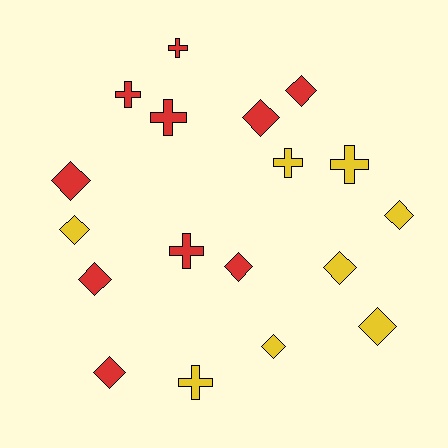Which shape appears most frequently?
Diamond, with 11 objects.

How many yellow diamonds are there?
There are 5 yellow diamonds.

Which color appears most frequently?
Red, with 10 objects.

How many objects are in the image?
There are 18 objects.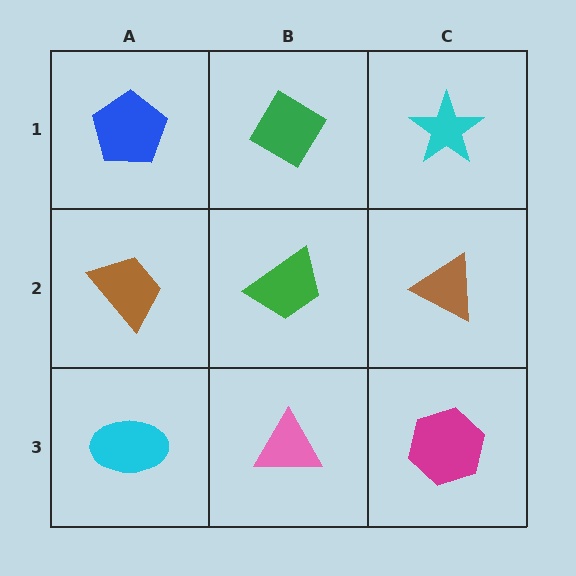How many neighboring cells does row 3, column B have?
3.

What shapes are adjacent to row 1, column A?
A brown trapezoid (row 2, column A), a green diamond (row 1, column B).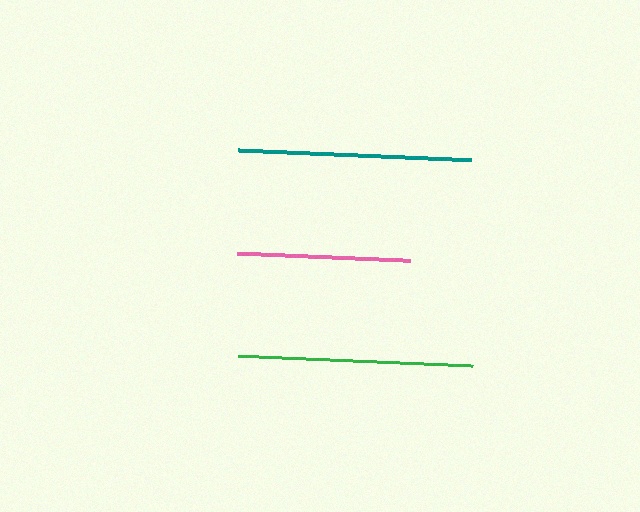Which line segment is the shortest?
The pink line is the shortest at approximately 173 pixels.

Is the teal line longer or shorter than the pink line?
The teal line is longer than the pink line.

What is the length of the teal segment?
The teal segment is approximately 233 pixels long.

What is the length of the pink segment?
The pink segment is approximately 173 pixels long.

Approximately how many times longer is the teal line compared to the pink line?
The teal line is approximately 1.3 times the length of the pink line.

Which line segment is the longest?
The green line is the longest at approximately 234 pixels.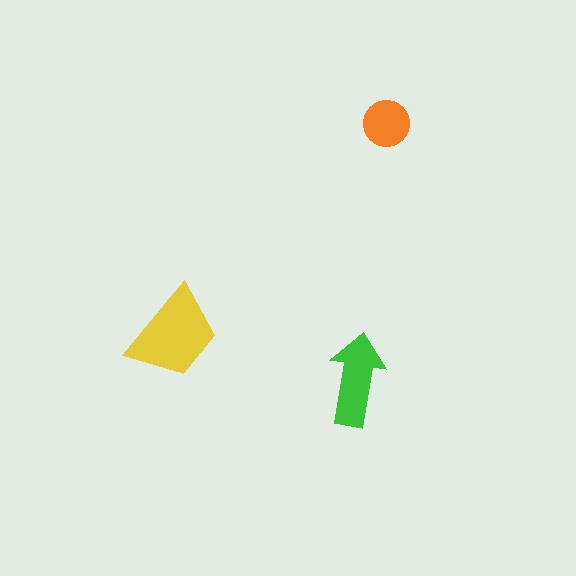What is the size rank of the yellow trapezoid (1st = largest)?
1st.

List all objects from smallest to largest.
The orange circle, the green arrow, the yellow trapezoid.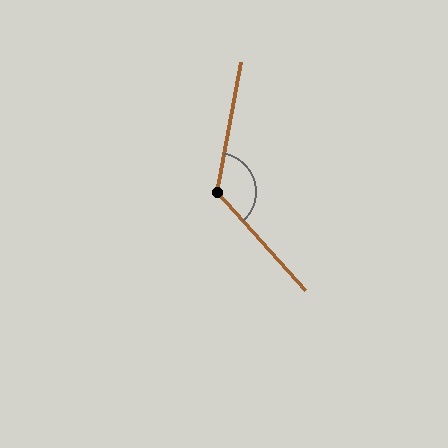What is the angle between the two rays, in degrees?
Approximately 127 degrees.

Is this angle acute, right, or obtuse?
It is obtuse.